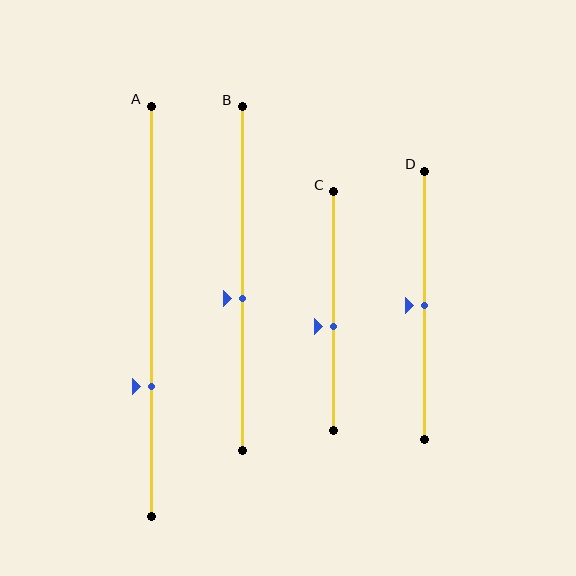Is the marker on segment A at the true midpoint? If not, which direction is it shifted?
No, the marker on segment A is shifted downward by about 18% of the segment length.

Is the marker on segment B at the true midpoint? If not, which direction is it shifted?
No, the marker on segment B is shifted downward by about 6% of the segment length.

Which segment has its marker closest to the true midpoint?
Segment D has its marker closest to the true midpoint.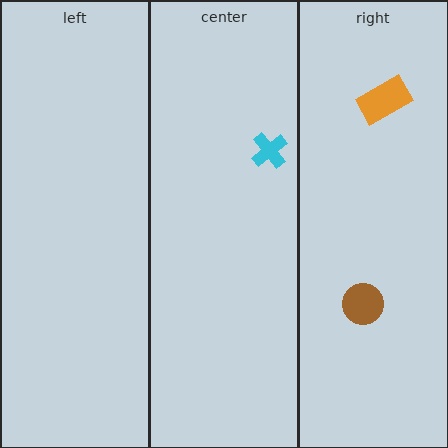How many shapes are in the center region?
1.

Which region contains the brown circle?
The right region.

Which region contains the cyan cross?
The center region.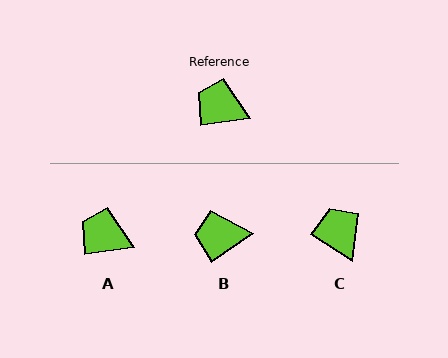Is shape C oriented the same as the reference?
No, it is off by about 41 degrees.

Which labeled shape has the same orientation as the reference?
A.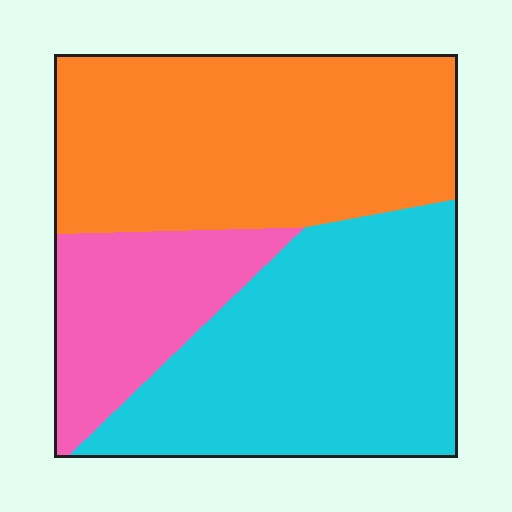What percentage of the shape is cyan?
Cyan covers 40% of the shape.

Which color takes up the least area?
Pink, at roughly 20%.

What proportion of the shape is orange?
Orange covers roughly 40% of the shape.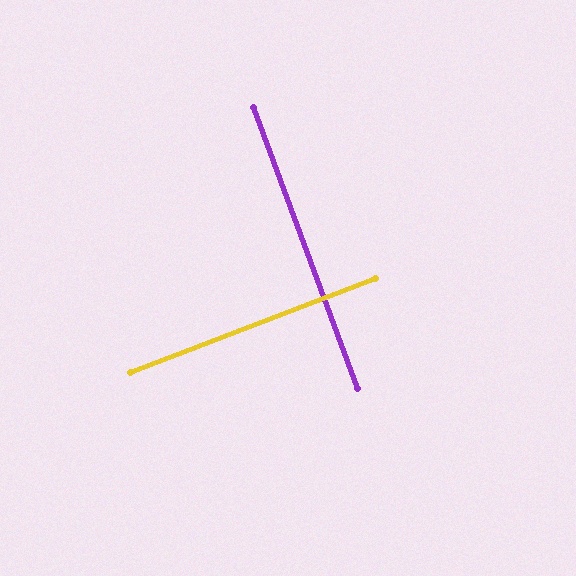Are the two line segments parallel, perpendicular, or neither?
Perpendicular — they meet at approximately 89°.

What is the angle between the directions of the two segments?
Approximately 89 degrees.